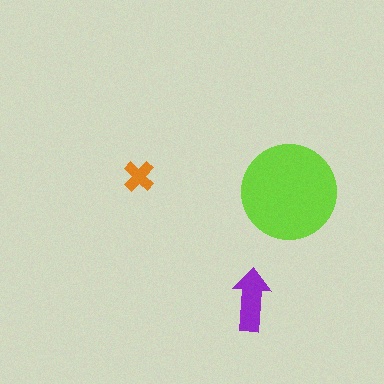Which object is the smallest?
The orange cross.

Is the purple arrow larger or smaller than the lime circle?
Smaller.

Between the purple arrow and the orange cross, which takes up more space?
The purple arrow.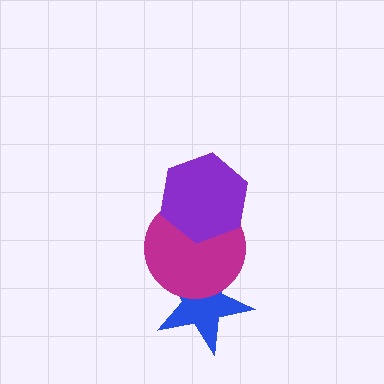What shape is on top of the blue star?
The magenta circle is on top of the blue star.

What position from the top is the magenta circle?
The magenta circle is 2nd from the top.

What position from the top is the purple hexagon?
The purple hexagon is 1st from the top.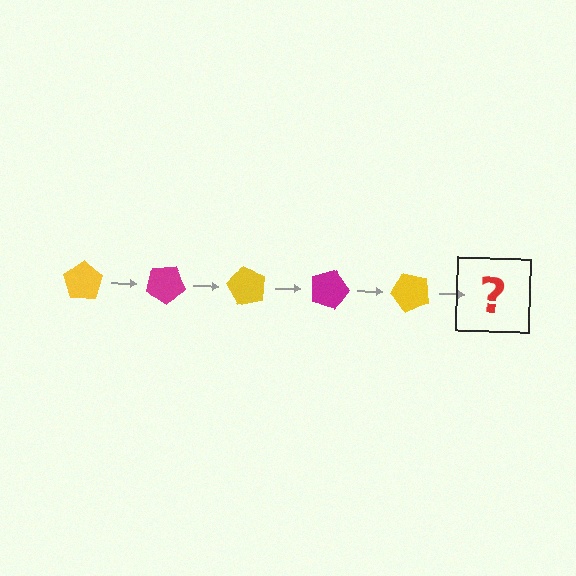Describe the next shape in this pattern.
It should be a magenta pentagon, rotated 150 degrees from the start.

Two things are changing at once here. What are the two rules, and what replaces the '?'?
The two rules are that it rotates 30 degrees each step and the color cycles through yellow and magenta. The '?' should be a magenta pentagon, rotated 150 degrees from the start.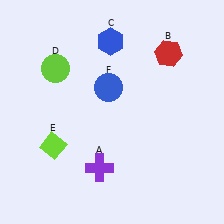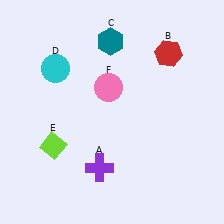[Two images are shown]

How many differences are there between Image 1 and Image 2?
There are 3 differences between the two images.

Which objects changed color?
C changed from blue to teal. D changed from lime to cyan. F changed from blue to pink.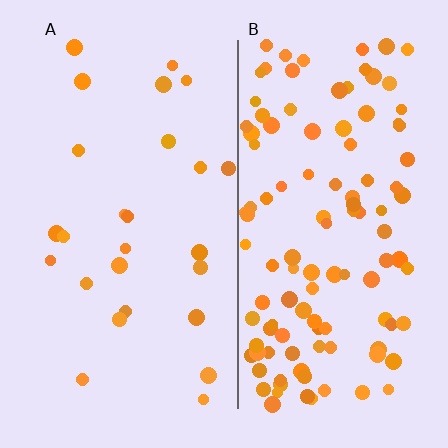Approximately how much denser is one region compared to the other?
Approximately 4.5× — region B over region A.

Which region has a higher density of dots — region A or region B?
B (the right).